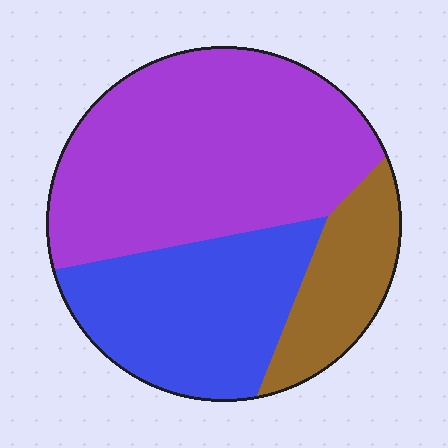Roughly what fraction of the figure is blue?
Blue takes up about one third (1/3) of the figure.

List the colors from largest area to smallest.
From largest to smallest: purple, blue, brown.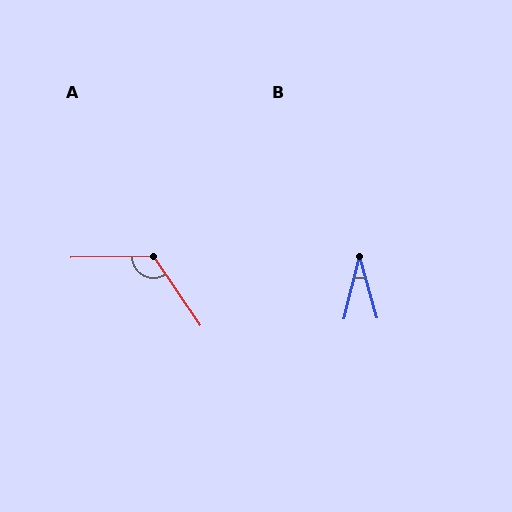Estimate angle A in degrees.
Approximately 123 degrees.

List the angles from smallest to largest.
B (30°), A (123°).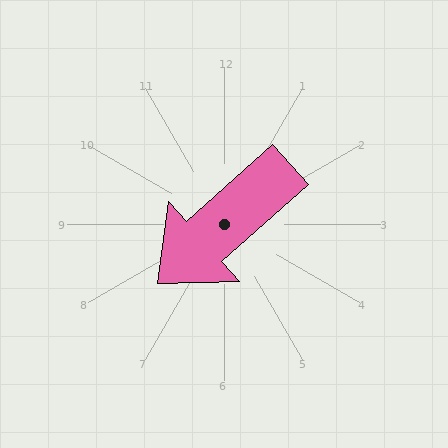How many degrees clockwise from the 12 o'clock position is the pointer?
Approximately 228 degrees.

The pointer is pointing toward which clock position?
Roughly 8 o'clock.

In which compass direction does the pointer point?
Southwest.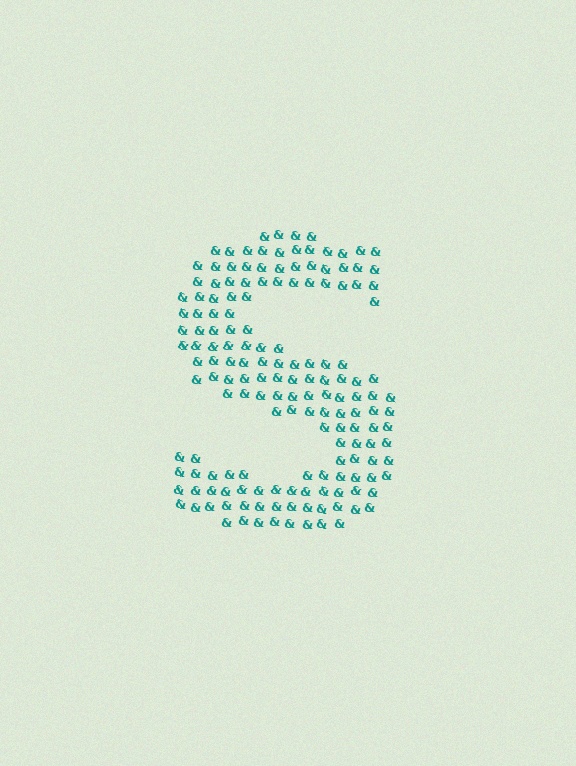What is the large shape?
The large shape is the letter S.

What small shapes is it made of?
It is made of small ampersands.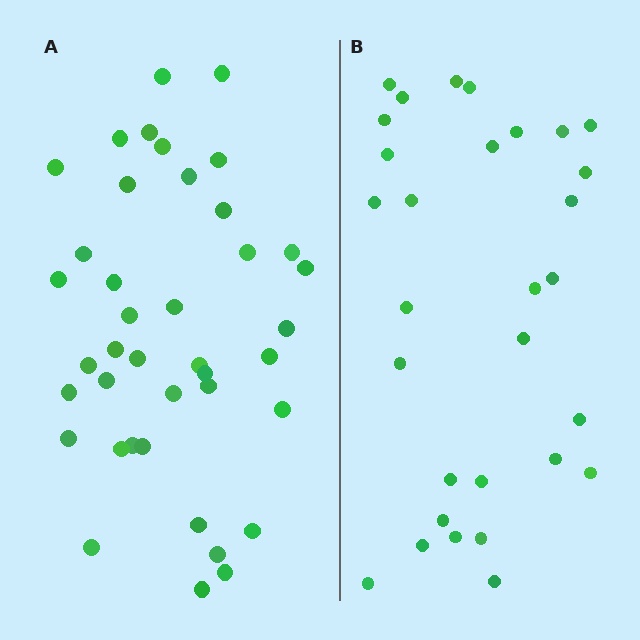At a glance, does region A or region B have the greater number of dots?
Region A (the left region) has more dots.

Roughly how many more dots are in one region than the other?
Region A has roughly 10 or so more dots than region B.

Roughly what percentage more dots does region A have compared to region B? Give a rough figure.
About 35% more.